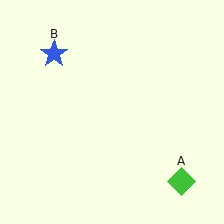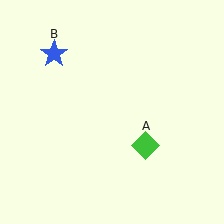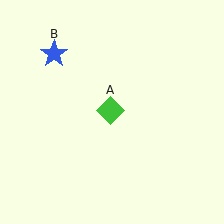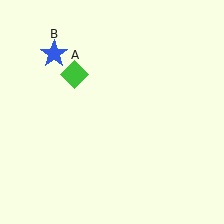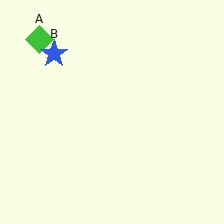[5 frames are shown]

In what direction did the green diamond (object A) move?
The green diamond (object A) moved up and to the left.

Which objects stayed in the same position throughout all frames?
Blue star (object B) remained stationary.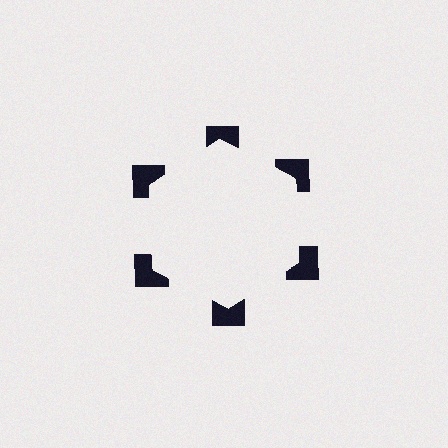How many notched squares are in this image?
There are 6 — one at each vertex of the illusory hexagon.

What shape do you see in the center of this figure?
An illusory hexagon — its edges are inferred from the aligned wedge cuts in the notched squares, not physically drawn.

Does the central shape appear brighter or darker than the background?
It typically appears slightly brighter than the background, even though no actual brightness change is drawn.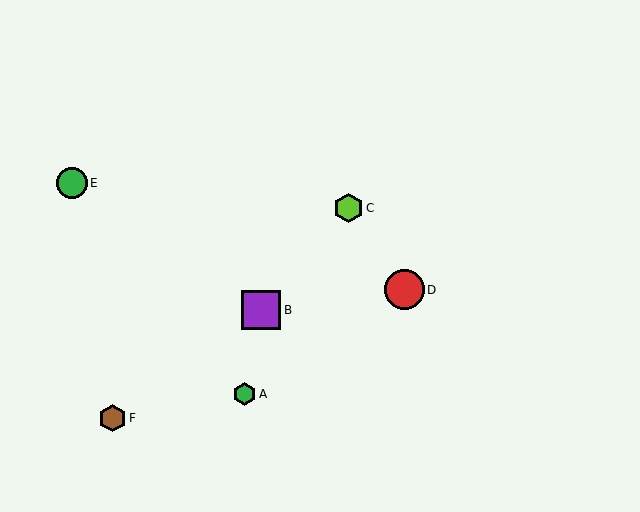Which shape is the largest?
The red circle (labeled D) is the largest.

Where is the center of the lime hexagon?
The center of the lime hexagon is at (348, 208).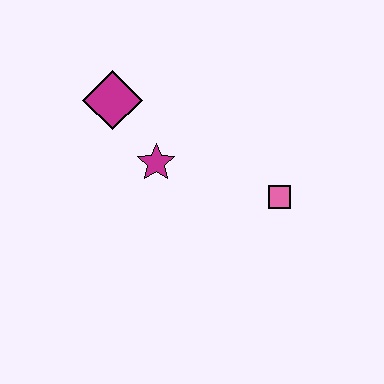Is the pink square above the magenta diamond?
No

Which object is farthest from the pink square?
The magenta diamond is farthest from the pink square.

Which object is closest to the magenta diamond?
The magenta star is closest to the magenta diamond.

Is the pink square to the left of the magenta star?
No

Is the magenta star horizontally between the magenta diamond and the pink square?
Yes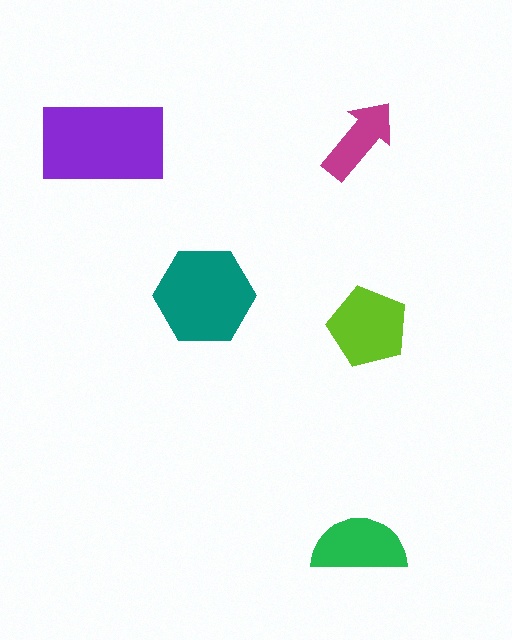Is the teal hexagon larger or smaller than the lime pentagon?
Larger.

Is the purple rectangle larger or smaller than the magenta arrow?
Larger.